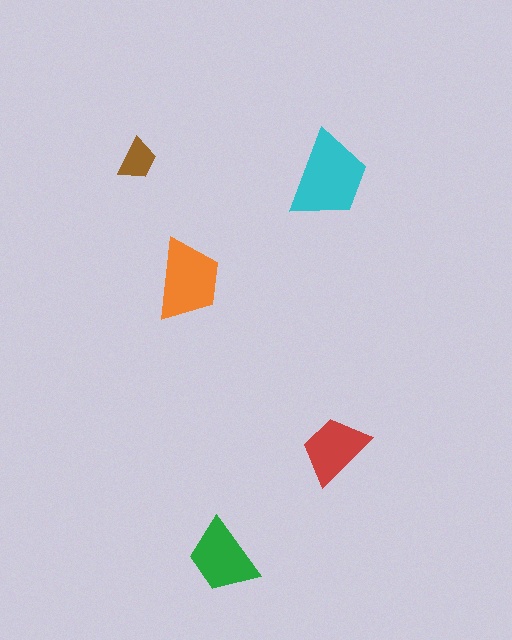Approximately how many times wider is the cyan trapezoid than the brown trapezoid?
About 2 times wider.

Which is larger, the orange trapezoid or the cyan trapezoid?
The cyan one.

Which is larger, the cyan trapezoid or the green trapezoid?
The cyan one.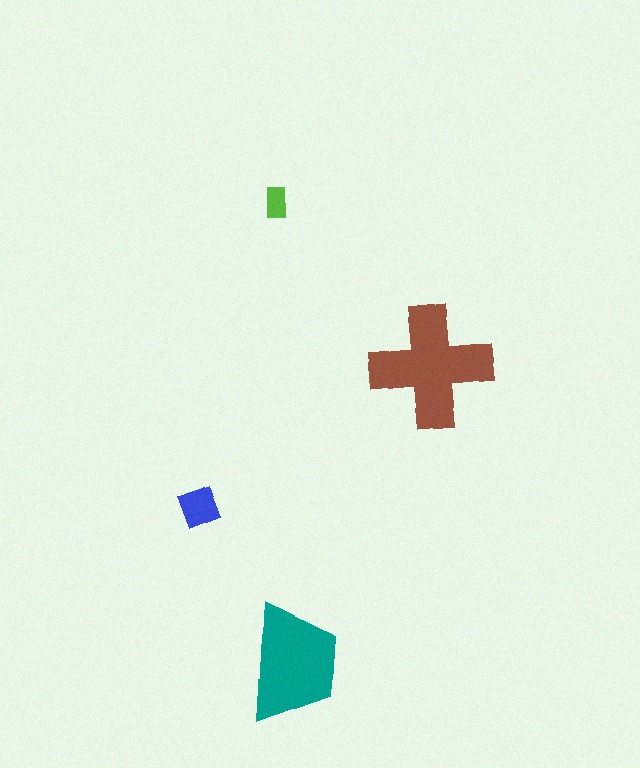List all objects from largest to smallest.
The brown cross, the teal trapezoid, the blue square, the lime rectangle.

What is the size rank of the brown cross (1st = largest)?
1st.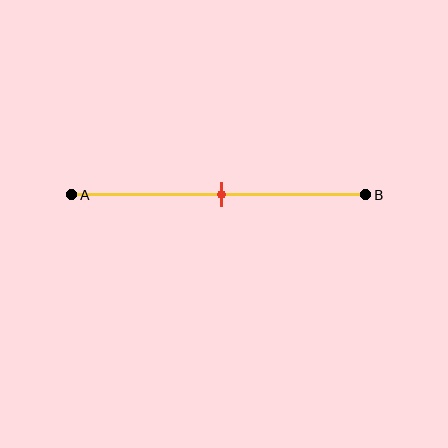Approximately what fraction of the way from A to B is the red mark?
The red mark is approximately 50% of the way from A to B.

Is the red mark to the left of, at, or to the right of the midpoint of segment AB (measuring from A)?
The red mark is approximately at the midpoint of segment AB.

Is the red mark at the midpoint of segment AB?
Yes, the mark is approximately at the midpoint.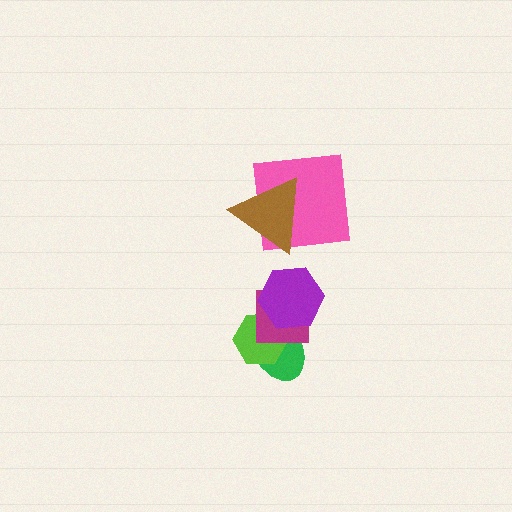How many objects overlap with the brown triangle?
1 object overlaps with the brown triangle.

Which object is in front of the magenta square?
The purple hexagon is in front of the magenta square.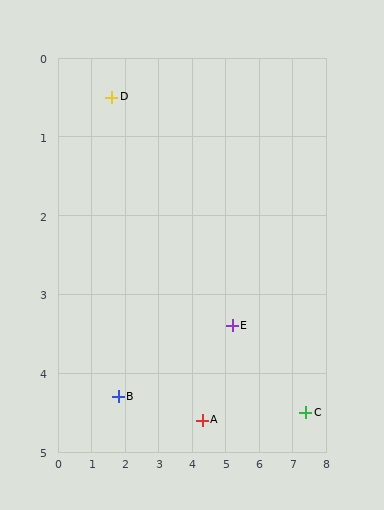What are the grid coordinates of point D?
Point D is at approximately (1.6, 0.5).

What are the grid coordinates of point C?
Point C is at approximately (7.4, 4.5).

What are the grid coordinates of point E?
Point E is at approximately (5.2, 3.4).